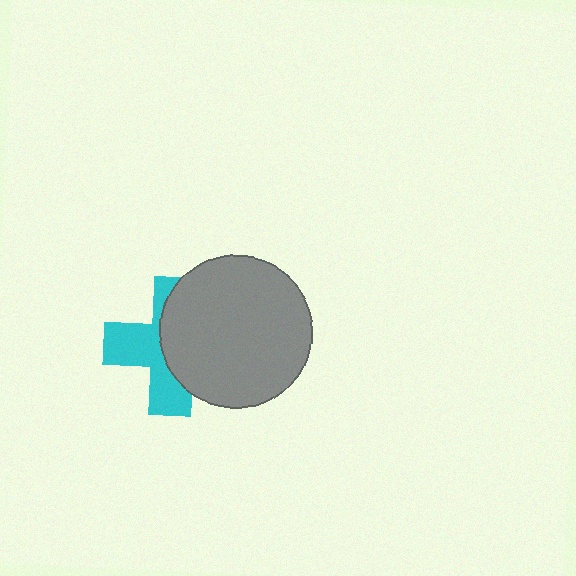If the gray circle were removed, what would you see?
You would see the complete cyan cross.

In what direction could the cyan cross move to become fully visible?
The cyan cross could move left. That would shift it out from behind the gray circle entirely.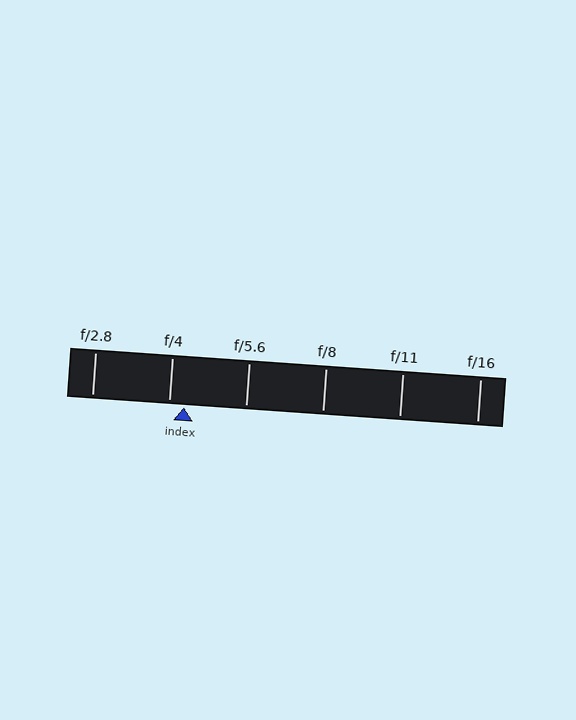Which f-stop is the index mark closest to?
The index mark is closest to f/4.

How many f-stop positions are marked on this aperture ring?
There are 6 f-stop positions marked.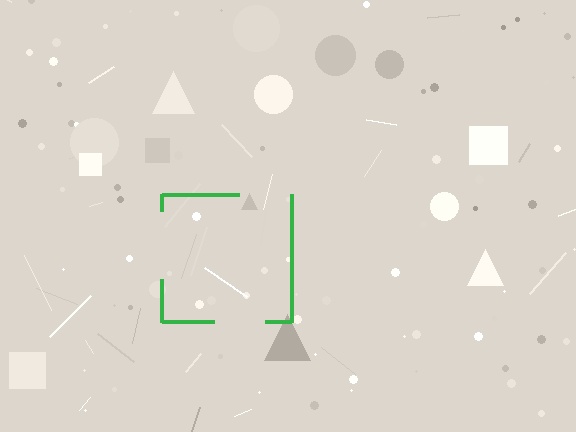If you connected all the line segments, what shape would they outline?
They would outline a square.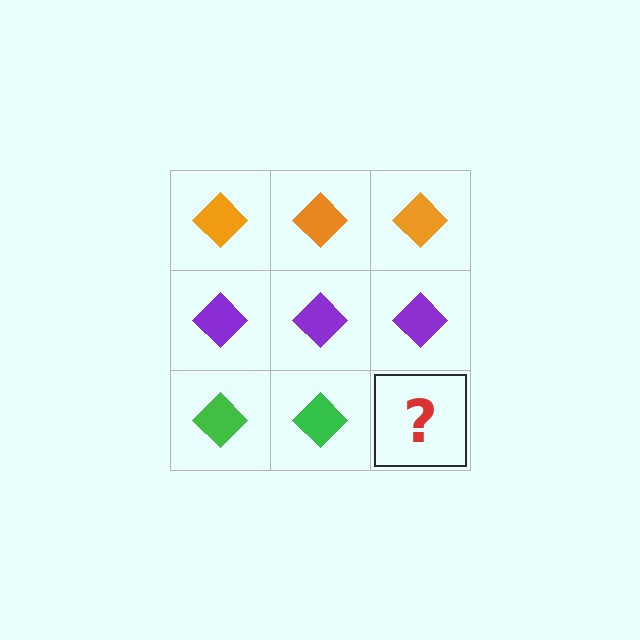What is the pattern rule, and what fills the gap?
The rule is that each row has a consistent color. The gap should be filled with a green diamond.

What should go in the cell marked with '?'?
The missing cell should contain a green diamond.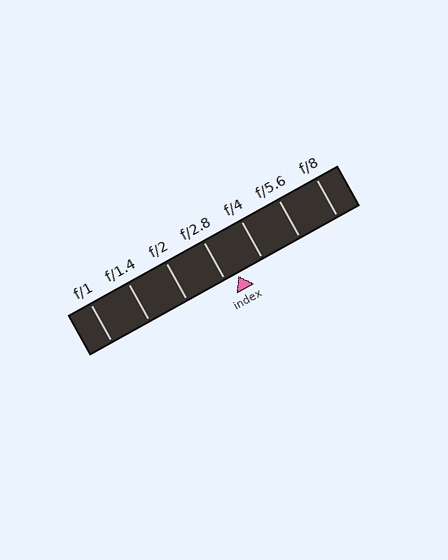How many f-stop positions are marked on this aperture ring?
There are 7 f-stop positions marked.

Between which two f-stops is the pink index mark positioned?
The index mark is between f/2.8 and f/4.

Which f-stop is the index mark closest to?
The index mark is closest to f/2.8.